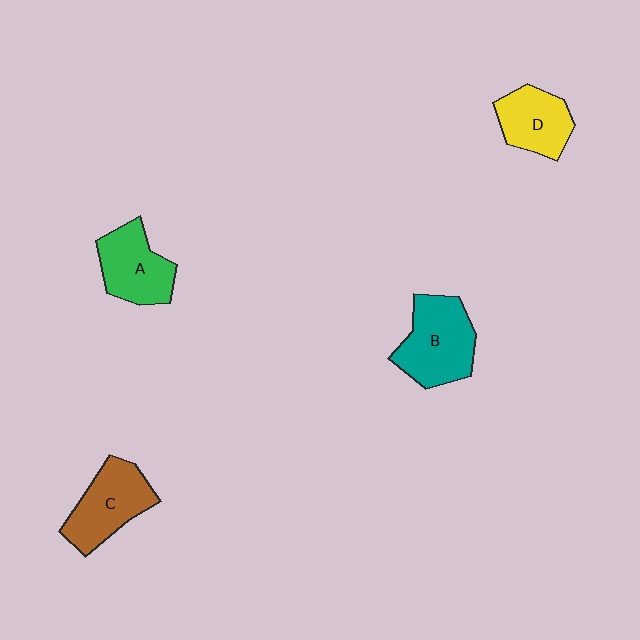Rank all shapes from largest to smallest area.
From largest to smallest: B (teal), C (brown), A (green), D (yellow).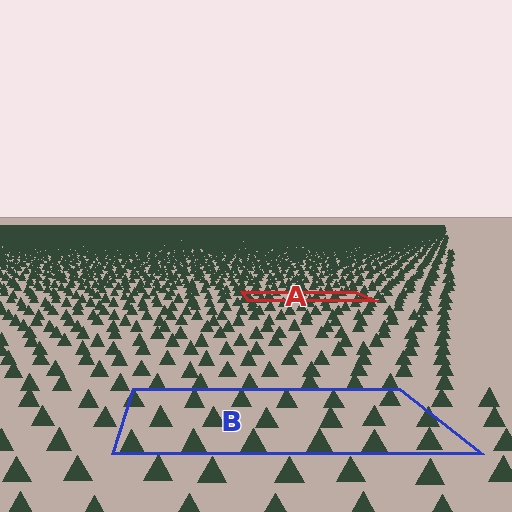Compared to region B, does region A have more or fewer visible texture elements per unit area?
Region A has more texture elements per unit area — they are packed more densely because it is farther away.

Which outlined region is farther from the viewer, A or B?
Region A is farther from the viewer — the texture elements inside it appear smaller and more densely packed.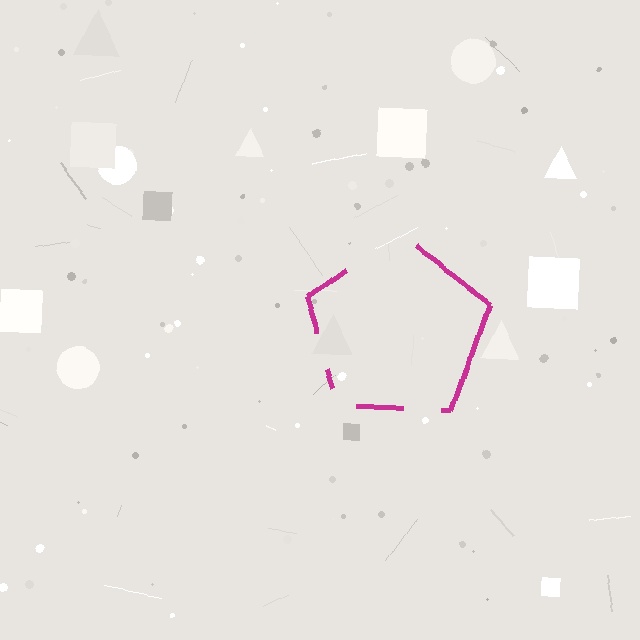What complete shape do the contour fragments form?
The contour fragments form a pentagon.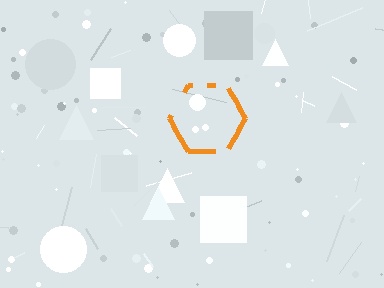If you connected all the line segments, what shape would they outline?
They would outline a hexagon.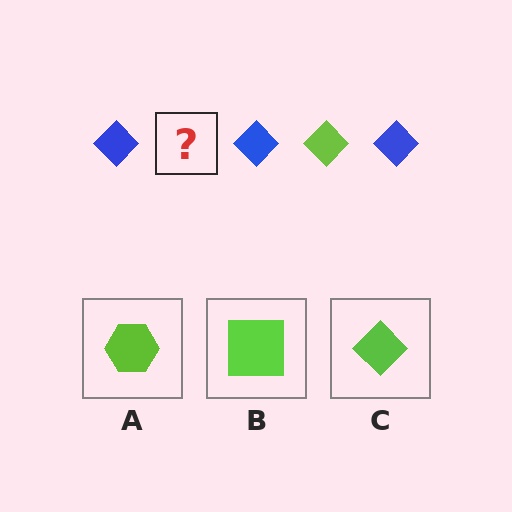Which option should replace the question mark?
Option C.